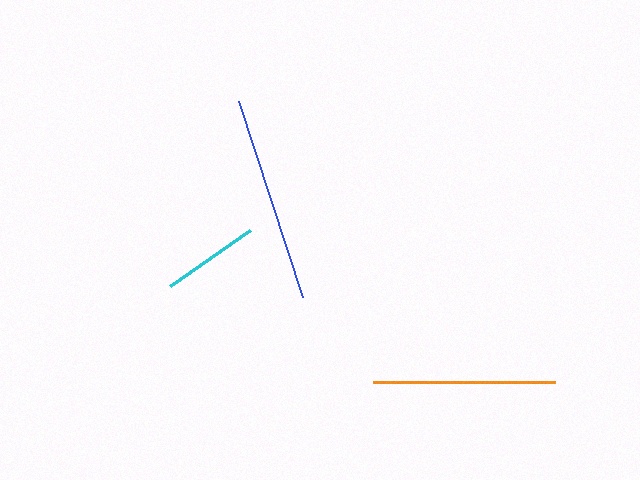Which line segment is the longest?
The blue line is the longest at approximately 206 pixels.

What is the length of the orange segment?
The orange segment is approximately 183 pixels long.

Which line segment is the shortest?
The cyan line is the shortest at approximately 97 pixels.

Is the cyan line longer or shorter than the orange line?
The orange line is longer than the cyan line.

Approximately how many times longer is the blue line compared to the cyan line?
The blue line is approximately 2.1 times the length of the cyan line.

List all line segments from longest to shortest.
From longest to shortest: blue, orange, cyan.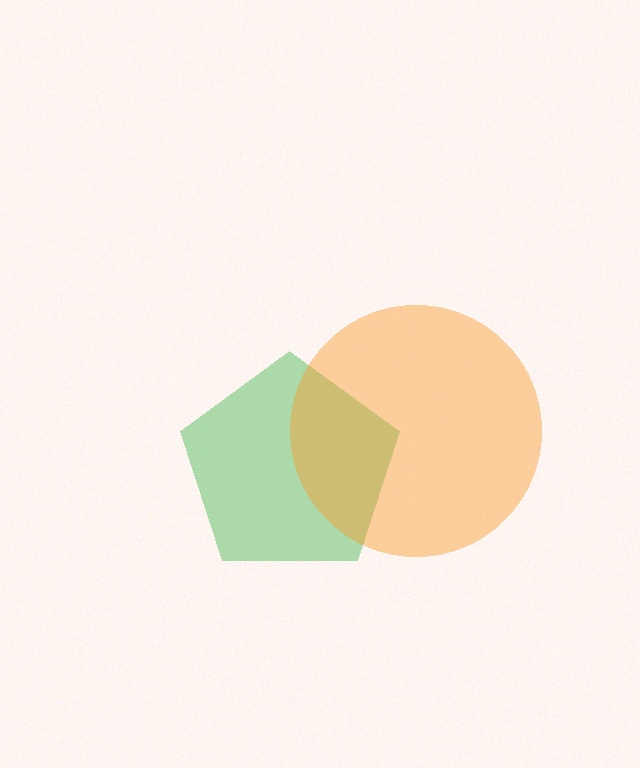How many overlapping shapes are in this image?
There are 2 overlapping shapes in the image.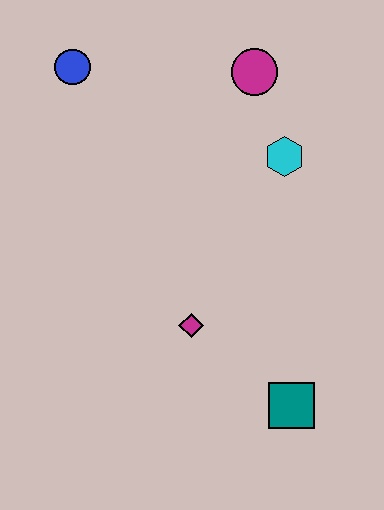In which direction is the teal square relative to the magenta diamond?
The teal square is to the right of the magenta diamond.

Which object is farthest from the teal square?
The blue circle is farthest from the teal square.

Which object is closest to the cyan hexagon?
The magenta circle is closest to the cyan hexagon.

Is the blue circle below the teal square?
No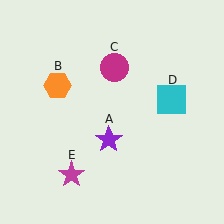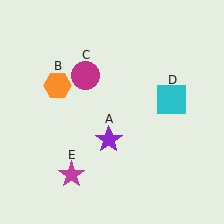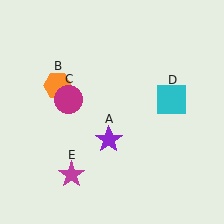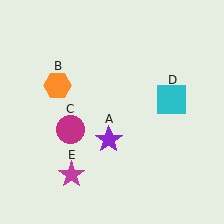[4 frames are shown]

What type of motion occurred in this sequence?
The magenta circle (object C) rotated counterclockwise around the center of the scene.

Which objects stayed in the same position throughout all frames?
Purple star (object A) and orange hexagon (object B) and cyan square (object D) and magenta star (object E) remained stationary.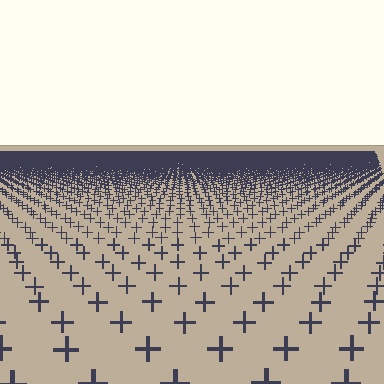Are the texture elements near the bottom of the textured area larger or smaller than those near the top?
Larger. Near the bottom, elements are closer to the viewer and appear at a bigger on-screen size.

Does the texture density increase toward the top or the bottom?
Density increases toward the top.